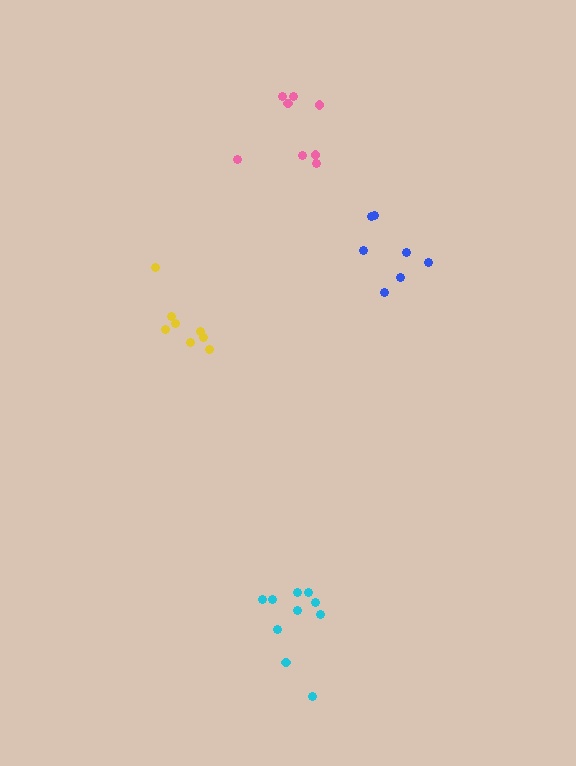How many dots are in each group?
Group 1: 10 dots, Group 2: 8 dots, Group 3: 8 dots, Group 4: 7 dots (33 total).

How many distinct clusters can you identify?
There are 4 distinct clusters.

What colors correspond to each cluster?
The clusters are colored: cyan, pink, yellow, blue.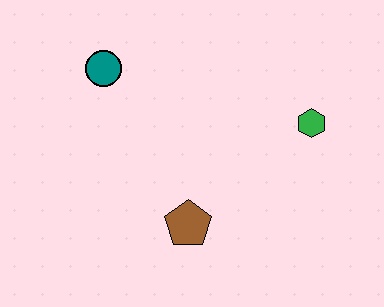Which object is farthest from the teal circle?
The green hexagon is farthest from the teal circle.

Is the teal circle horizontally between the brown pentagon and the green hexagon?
No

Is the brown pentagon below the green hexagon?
Yes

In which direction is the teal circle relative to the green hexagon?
The teal circle is to the left of the green hexagon.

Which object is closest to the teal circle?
The brown pentagon is closest to the teal circle.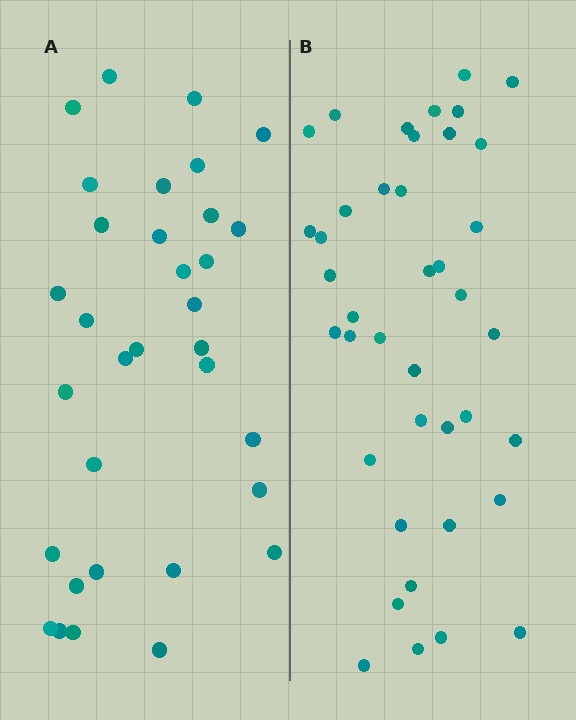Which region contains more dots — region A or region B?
Region B (the right region) has more dots.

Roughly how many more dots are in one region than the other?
Region B has roughly 8 or so more dots than region A.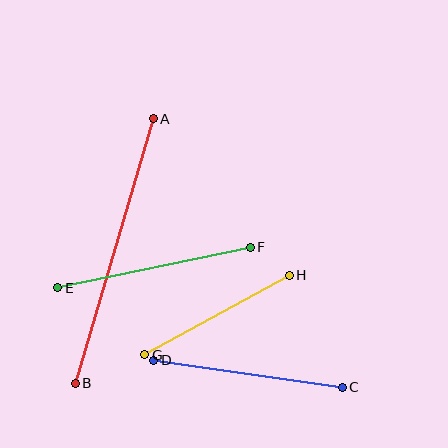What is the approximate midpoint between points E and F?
The midpoint is at approximately (154, 267) pixels.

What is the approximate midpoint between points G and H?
The midpoint is at approximately (217, 315) pixels.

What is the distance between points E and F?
The distance is approximately 197 pixels.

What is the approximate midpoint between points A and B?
The midpoint is at approximately (114, 251) pixels.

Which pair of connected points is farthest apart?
Points A and B are farthest apart.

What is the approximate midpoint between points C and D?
The midpoint is at approximately (248, 374) pixels.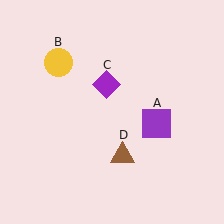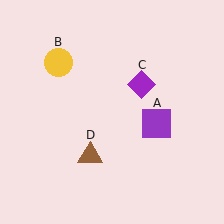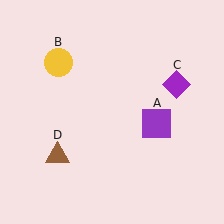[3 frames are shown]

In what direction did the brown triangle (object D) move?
The brown triangle (object D) moved left.